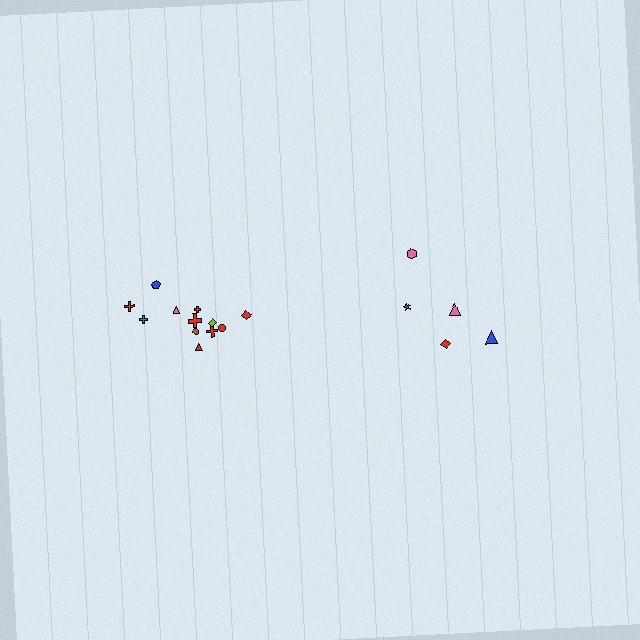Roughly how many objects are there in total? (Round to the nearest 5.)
Roughly 15 objects in total.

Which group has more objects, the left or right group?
The left group.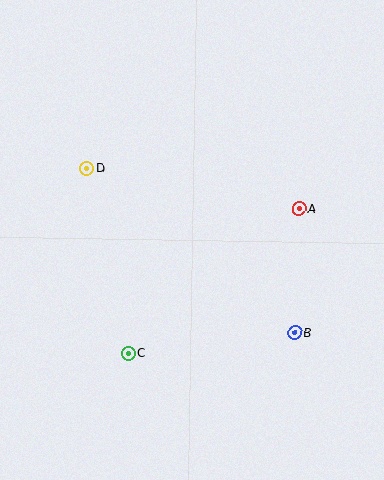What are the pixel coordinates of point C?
Point C is at (128, 353).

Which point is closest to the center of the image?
Point A at (299, 209) is closest to the center.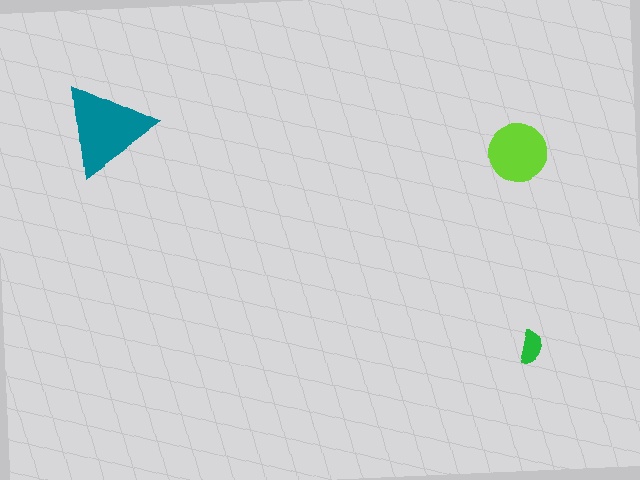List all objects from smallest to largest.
The green semicircle, the lime circle, the teal triangle.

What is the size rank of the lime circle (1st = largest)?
2nd.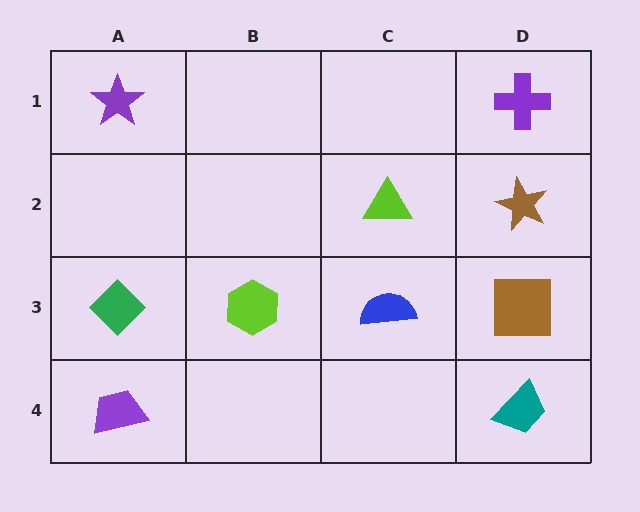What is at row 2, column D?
A brown star.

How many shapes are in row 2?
2 shapes.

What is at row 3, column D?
A brown square.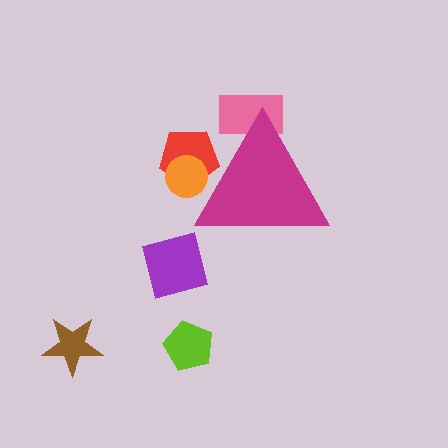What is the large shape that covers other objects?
A magenta triangle.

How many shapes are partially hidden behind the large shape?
3 shapes are partially hidden.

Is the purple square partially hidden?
No, the purple square is fully visible.